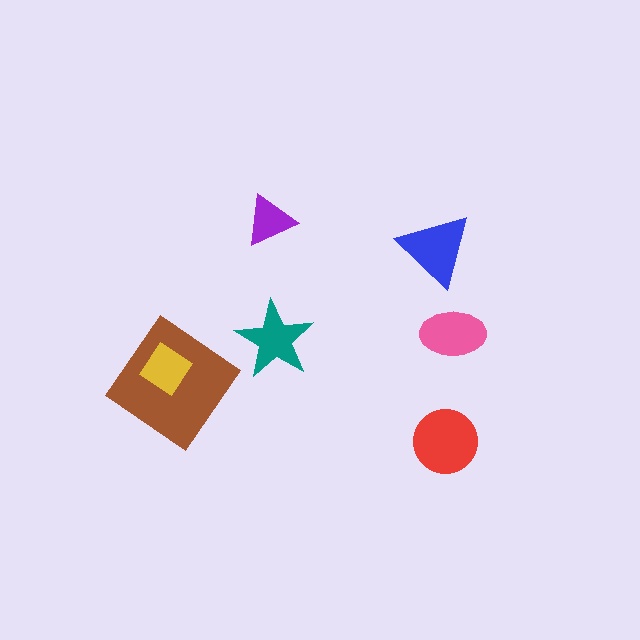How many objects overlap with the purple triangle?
0 objects overlap with the purple triangle.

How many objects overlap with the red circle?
0 objects overlap with the red circle.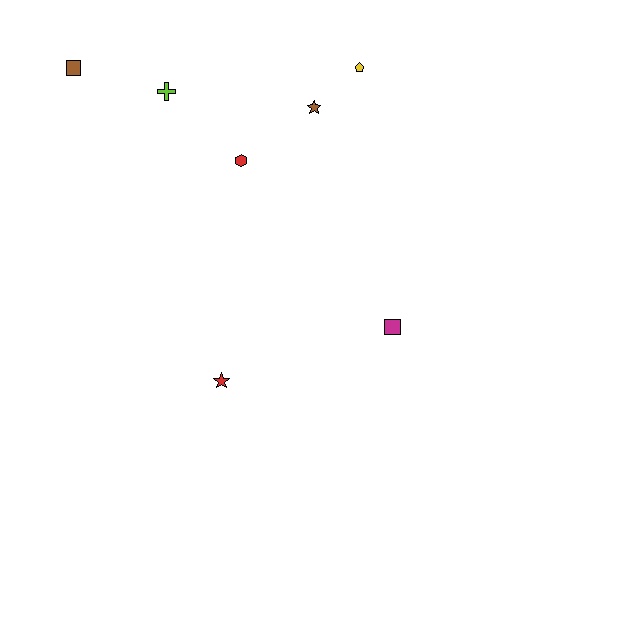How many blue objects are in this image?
There are no blue objects.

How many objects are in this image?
There are 7 objects.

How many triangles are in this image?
There are no triangles.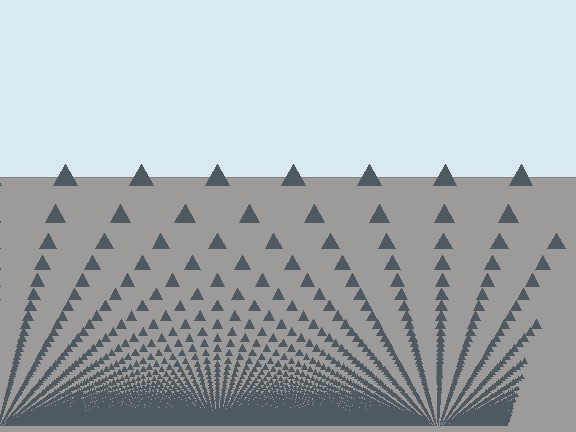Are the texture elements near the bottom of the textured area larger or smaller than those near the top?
Smaller. The gradient is inverted — elements near the bottom are smaller and denser.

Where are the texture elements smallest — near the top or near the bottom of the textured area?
Near the bottom.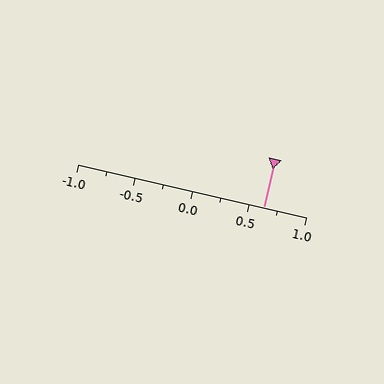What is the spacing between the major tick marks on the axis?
The major ticks are spaced 0.5 apart.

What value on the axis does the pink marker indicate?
The marker indicates approximately 0.62.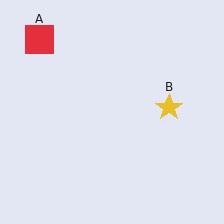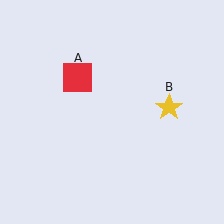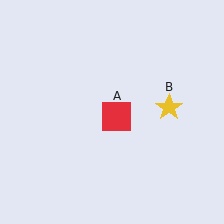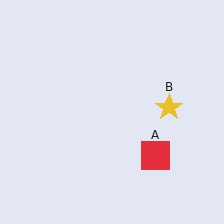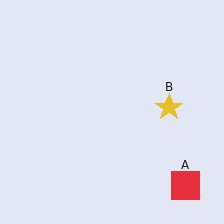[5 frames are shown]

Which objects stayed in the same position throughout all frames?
Yellow star (object B) remained stationary.